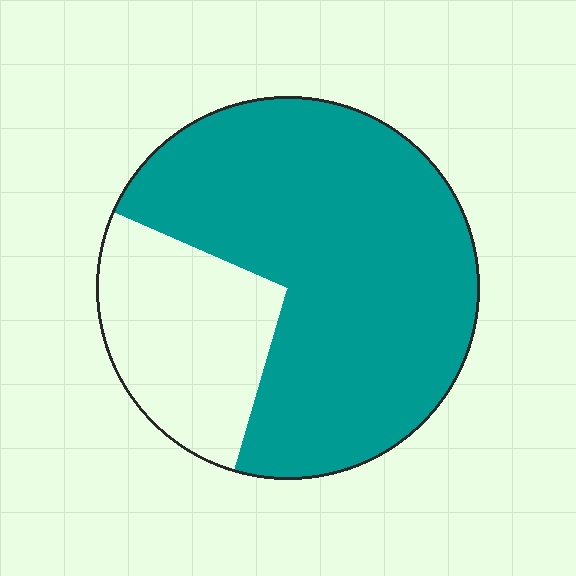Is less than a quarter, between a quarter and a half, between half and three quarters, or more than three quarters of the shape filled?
Between half and three quarters.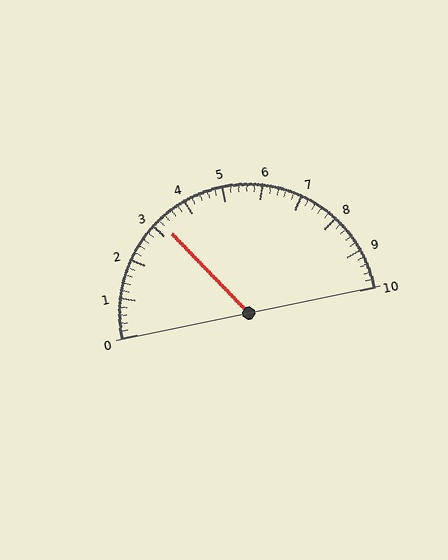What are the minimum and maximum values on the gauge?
The gauge ranges from 0 to 10.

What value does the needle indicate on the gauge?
The needle indicates approximately 3.2.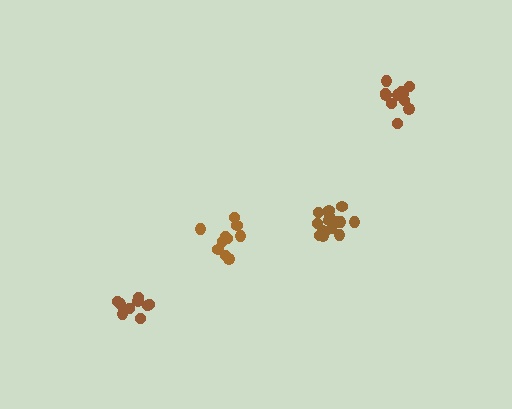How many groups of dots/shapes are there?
There are 4 groups.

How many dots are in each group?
Group 1: 10 dots, Group 2: 15 dots, Group 3: 11 dots, Group 4: 9 dots (45 total).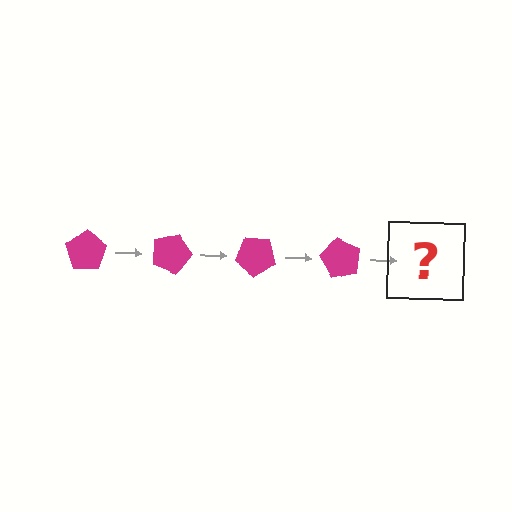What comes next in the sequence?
The next element should be a magenta pentagon rotated 80 degrees.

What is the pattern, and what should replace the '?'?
The pattern is that the pentagon rotates 20 degrees each step. The '?' should be a magenta pentagon rotated 80 degrees.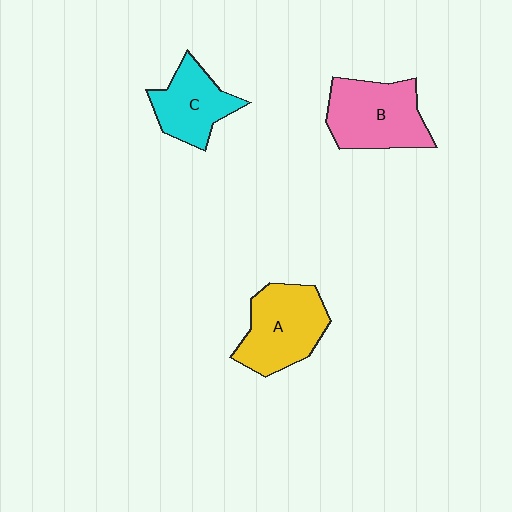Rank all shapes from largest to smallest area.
From largest to smallest: B (pink), A (yellow), C (cyan).